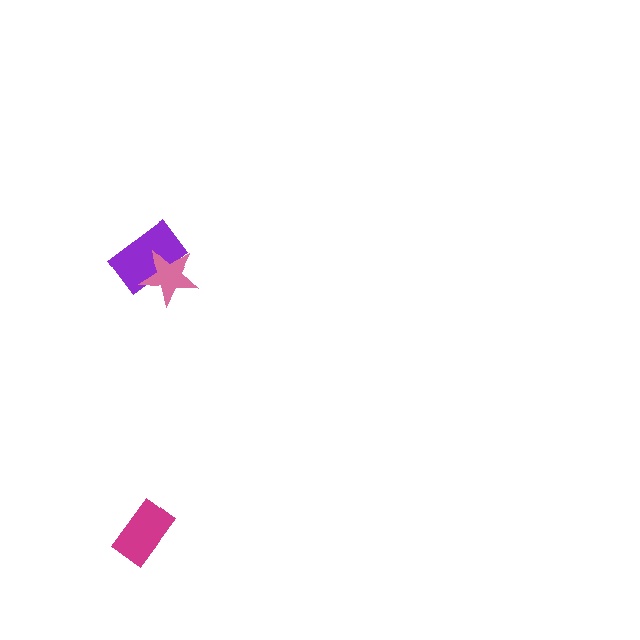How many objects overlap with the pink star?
1 object overlaps with the pink star.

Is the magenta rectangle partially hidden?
No, no other shape covers it.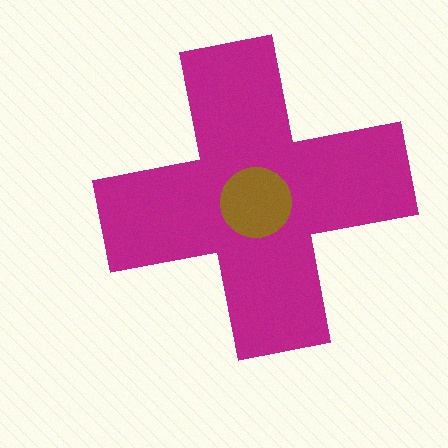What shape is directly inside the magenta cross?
The brown circle.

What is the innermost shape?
The brown circle.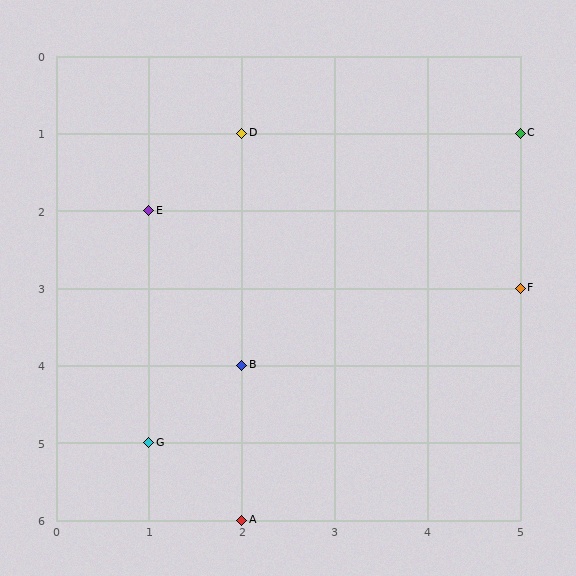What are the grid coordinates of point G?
Point G is at grid coordinates (1, 5).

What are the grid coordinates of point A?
Point A is at grid coordinates (2, 6).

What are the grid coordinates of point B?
Point B is at grid coordinates (2, 4).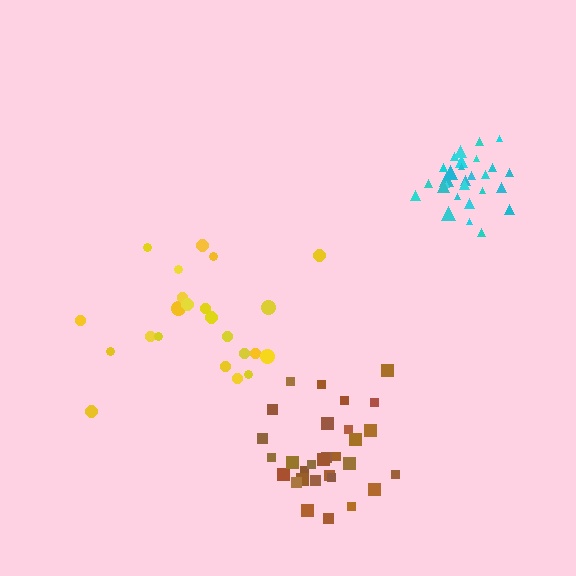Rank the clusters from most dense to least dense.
cyan, brown, yellow.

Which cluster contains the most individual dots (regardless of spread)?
Brown (30).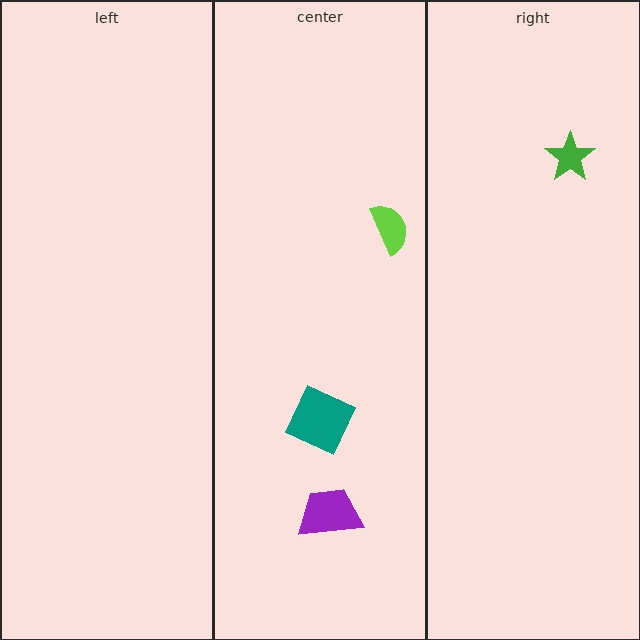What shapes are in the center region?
The purple trapezoid, the lime semicircle, the teal diamond.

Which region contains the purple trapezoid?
The center region.